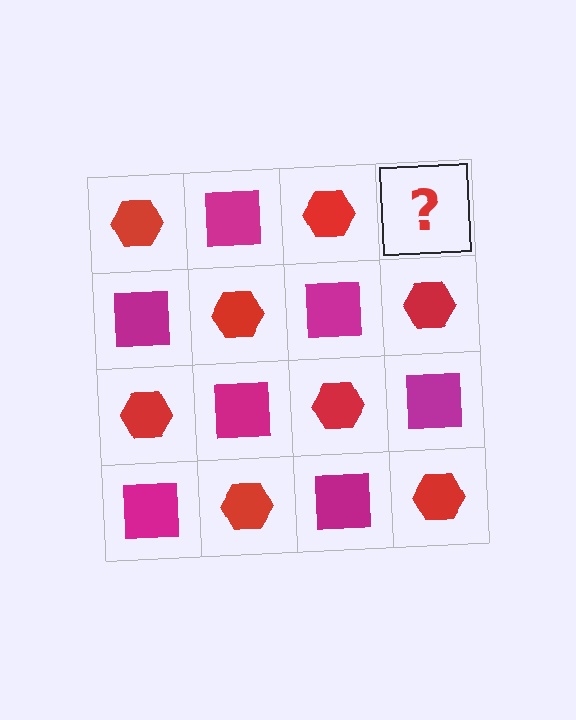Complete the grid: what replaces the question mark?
The question mark should be replaced with a magenta square.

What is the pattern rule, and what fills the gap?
The rule is that it alternates red hexagon and magenta square in a checkerboard pattern. The gap should be filled with a magenta square.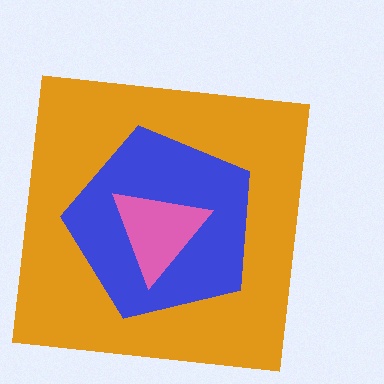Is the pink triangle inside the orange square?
Yes.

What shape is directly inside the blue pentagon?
The pink triangle.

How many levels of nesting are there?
3.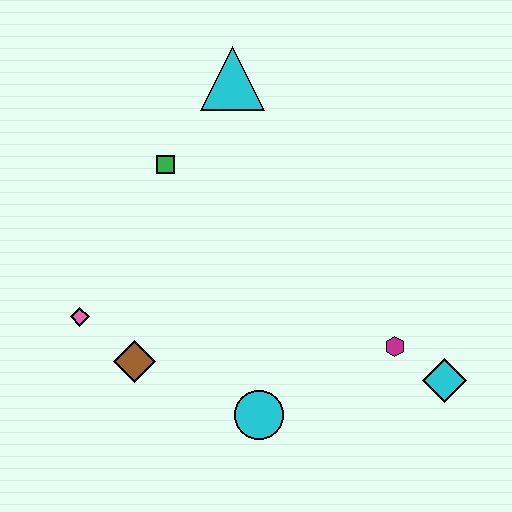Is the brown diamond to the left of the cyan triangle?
Yes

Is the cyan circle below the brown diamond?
Yes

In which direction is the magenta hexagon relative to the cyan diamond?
The magenta hexagon is to the left of the cyan diamond.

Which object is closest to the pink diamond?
The brown diamond is closest to the pink diamond.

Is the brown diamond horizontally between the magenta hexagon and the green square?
No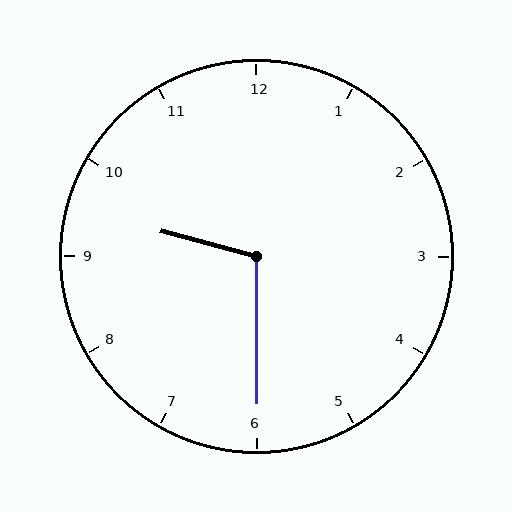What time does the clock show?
9:30.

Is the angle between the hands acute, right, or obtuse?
It is obtuse.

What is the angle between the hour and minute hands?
Approximately 105 degrees.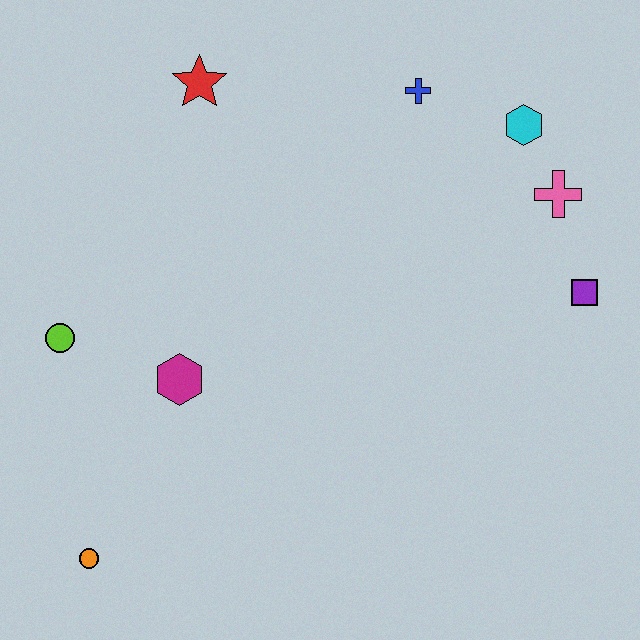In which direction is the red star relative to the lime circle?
The red star is above the lime circle.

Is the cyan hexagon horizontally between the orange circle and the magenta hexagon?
No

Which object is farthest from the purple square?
The orange circle is farthest from the purple square.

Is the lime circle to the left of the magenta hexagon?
Yes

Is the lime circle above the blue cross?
No